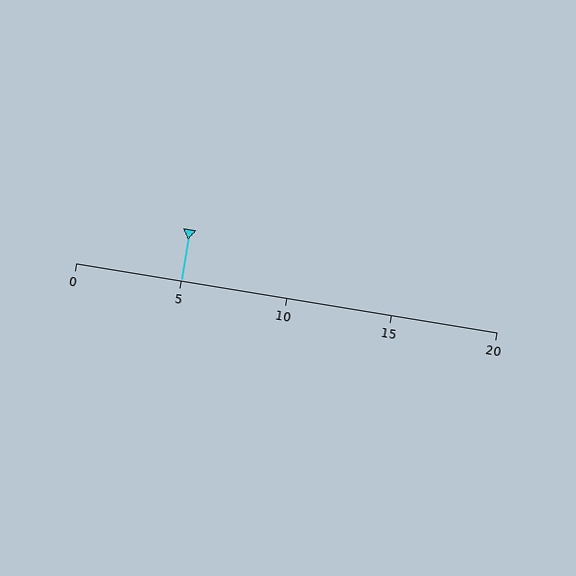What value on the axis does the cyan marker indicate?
The marker indicates approximately 5.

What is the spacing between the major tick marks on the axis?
The major ticks are spaced 5 apart.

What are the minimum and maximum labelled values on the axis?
The axis runs from 0 to 20.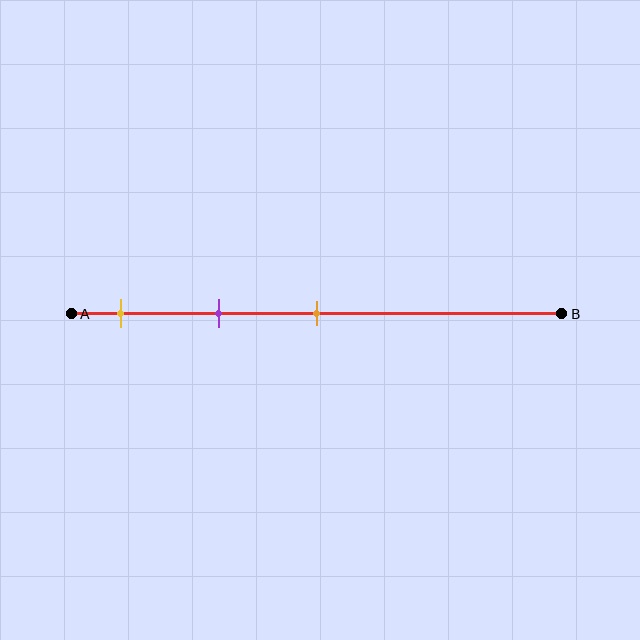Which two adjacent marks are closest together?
The yellow and purple marks are the closest adjacent pair.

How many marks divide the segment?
There are 3 marks dividing the segment.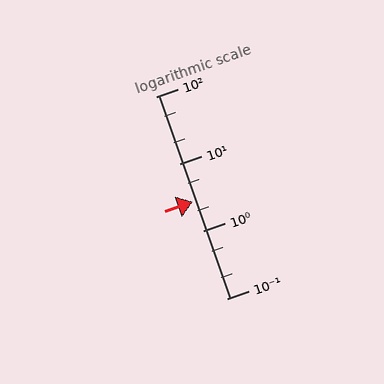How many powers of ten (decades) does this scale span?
The scale spans 3 decades, from 0.1 to 100.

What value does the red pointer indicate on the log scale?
The pointer indicates approximately 2.7.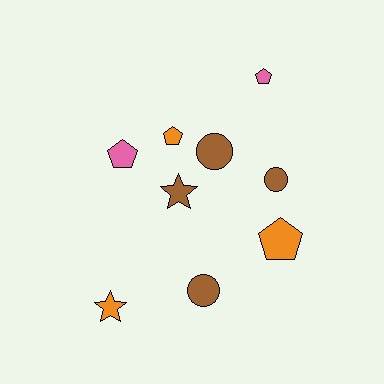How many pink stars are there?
There are no pink stars.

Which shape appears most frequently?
Pentagon, with 4 objects.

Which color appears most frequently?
Brown, with 4 objects.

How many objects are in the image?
There are 9 objects.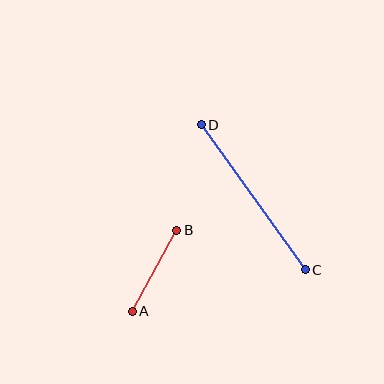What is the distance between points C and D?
The distance is approximately 178 pixels.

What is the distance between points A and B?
The distance is approximately 92 pixels.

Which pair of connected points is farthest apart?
Points C and D are farthest apart.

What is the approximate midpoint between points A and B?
The midpoint is at approximately (154, 271) pixels.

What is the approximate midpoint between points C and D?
The midpoint is at approximately (253, 197) pixels.